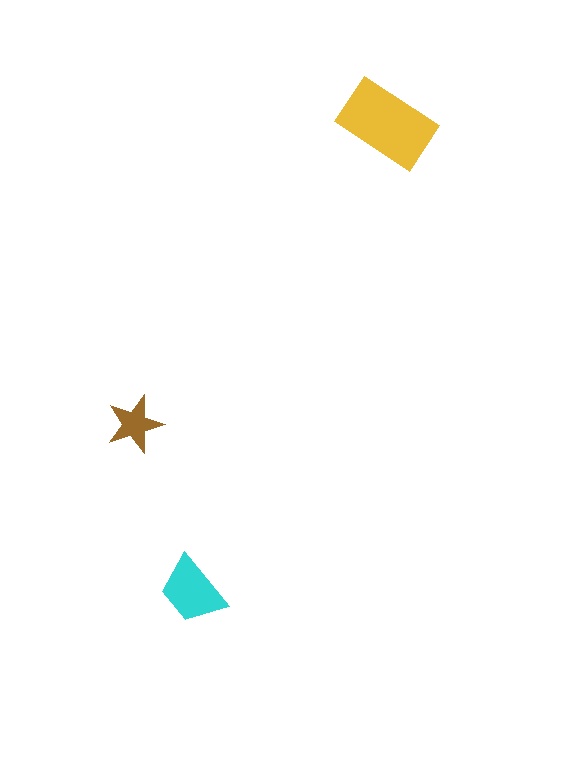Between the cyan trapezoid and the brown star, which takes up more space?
The cyan trapezoid.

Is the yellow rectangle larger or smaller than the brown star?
Larger.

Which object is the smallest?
The brown star.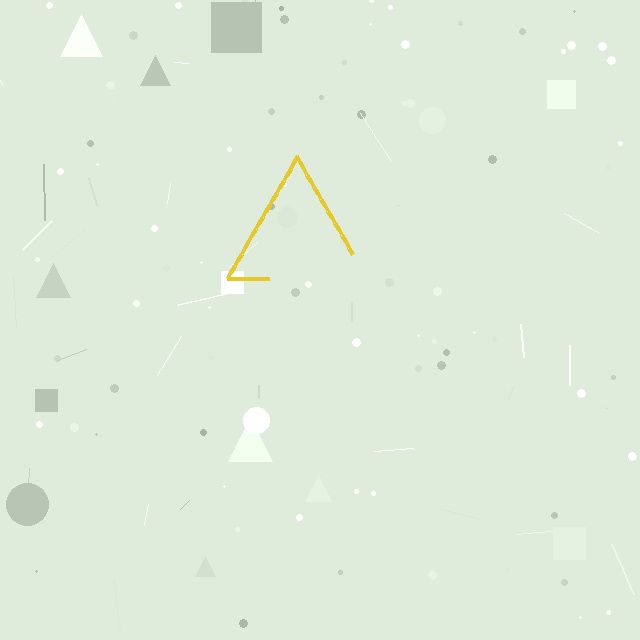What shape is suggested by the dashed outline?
The dashed outline suggests a triangle.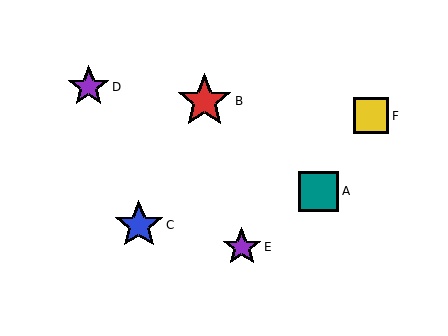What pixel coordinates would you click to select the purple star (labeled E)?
Click at (242, 247) to select the purple star E.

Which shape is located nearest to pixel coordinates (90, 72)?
The purple star (labeled D) at (89, 87) is nearest to that location.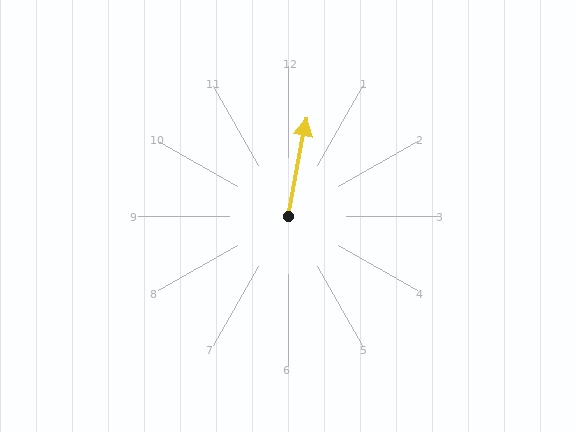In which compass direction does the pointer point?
North.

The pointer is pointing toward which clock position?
Roughly 12 o'clock.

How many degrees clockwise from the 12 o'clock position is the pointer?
Approximately 10 degrees.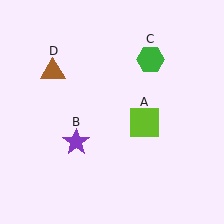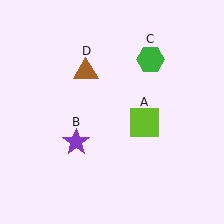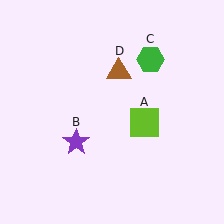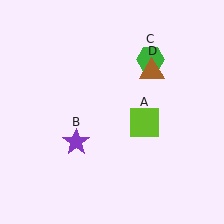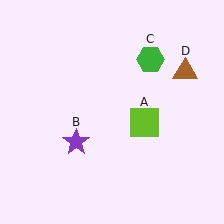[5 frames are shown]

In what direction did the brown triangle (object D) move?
The brown triangle (object D) moved right.